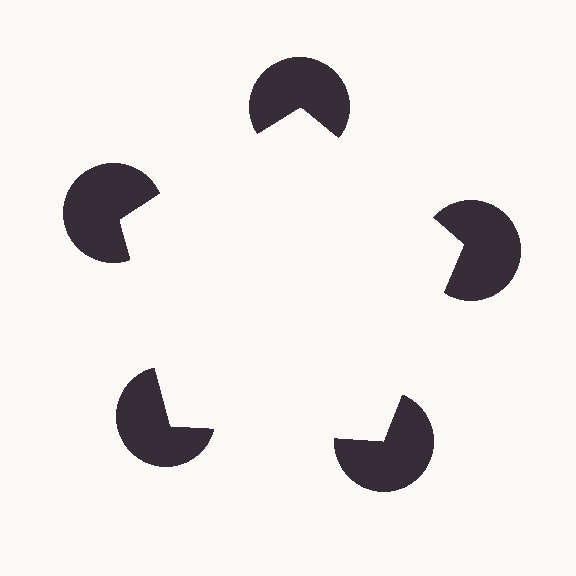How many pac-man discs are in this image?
There are 5 — one at each vertex of the illusory pentagon.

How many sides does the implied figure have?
5 sides.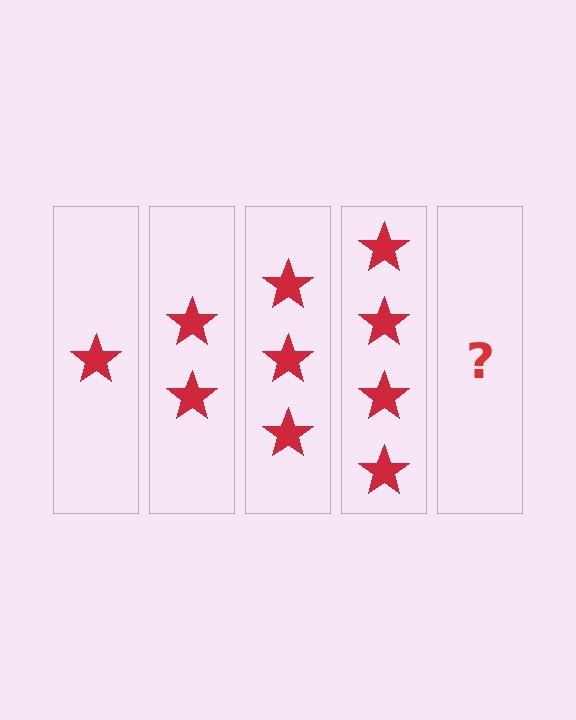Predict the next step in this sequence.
The next step is 5 stars.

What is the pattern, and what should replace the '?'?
The pattern is that each step adds one more star. The '?' should be 5 stars.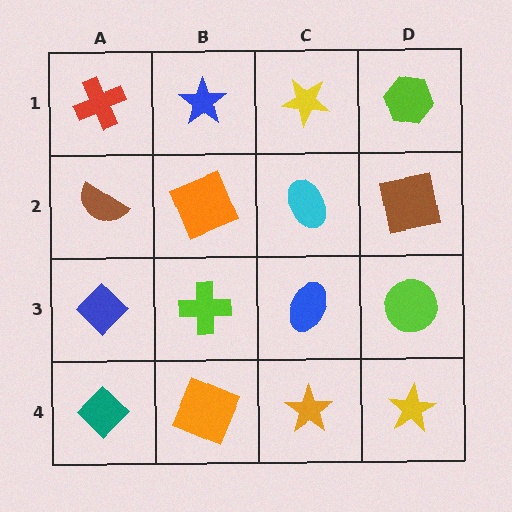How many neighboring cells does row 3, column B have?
4.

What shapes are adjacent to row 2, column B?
A blue star (row 1, column B), a lime cross (row 3, column B), a brown semicircle (row 2, column A), a cyan ellipse (row 2, column C).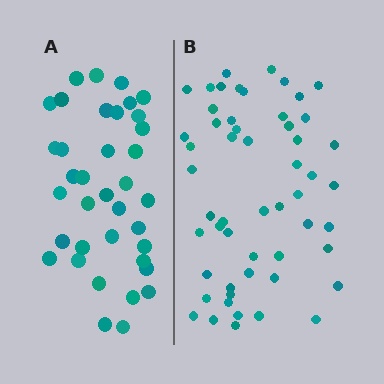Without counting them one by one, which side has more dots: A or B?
Region B (the right region) has more dots.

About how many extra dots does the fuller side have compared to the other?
Region B has approximately 15 more dots than region A.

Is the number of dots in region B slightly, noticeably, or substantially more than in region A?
Region B has substantially more. The ratio is roughly 1.5 to 1.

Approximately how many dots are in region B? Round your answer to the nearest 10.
About 50 dots. (The exact count is 54, which rounds to 50.)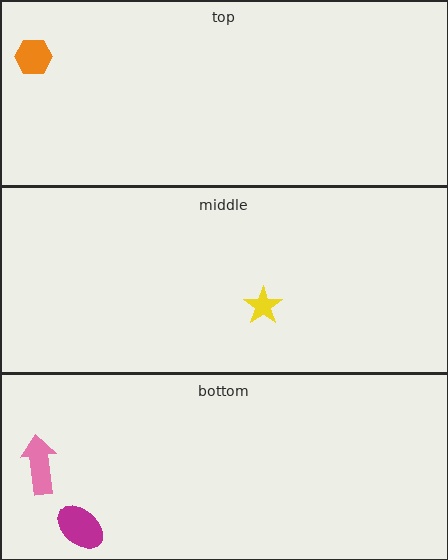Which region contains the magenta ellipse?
The bottom region.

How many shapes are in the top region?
1.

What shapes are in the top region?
The orange hexagon.